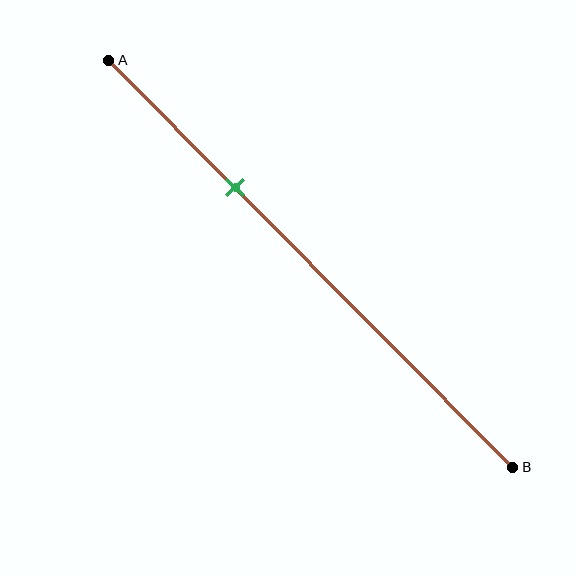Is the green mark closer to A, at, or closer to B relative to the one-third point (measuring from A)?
The green mark is approximately at the one-third point of segment AB.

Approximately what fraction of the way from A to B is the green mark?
The green mark is approximately 30% of the way from A to B.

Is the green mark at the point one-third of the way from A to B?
Yes, the mark is approximately at the one-third point.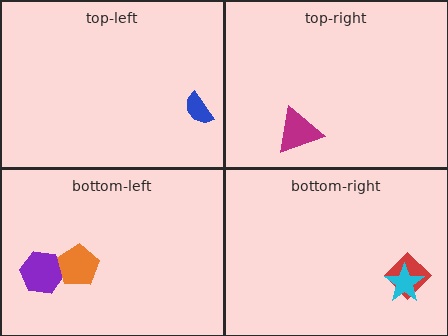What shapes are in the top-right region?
The magenta triangle.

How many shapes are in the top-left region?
1.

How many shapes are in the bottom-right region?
2.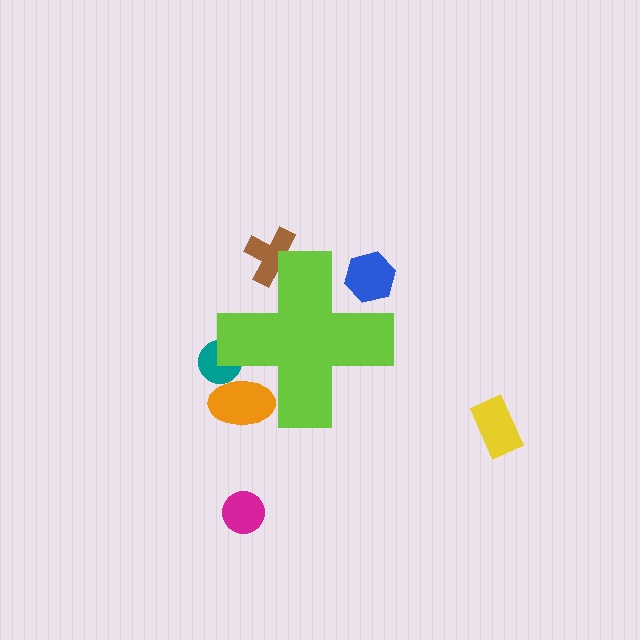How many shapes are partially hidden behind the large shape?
4 shapes are partially hidden.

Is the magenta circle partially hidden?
No, the magenta circle is fully visible.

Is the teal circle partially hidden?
Yes, the teal circle is partially hidden behind the lime cross.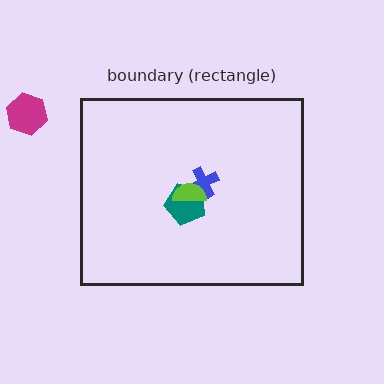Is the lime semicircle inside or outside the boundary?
Inside.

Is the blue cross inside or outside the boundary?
Inside.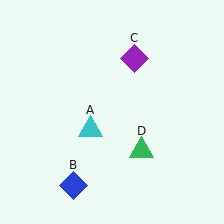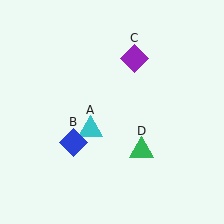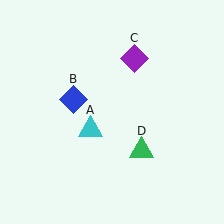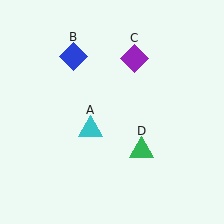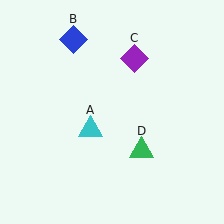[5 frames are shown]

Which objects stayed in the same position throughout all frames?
Cyan triangle (object A) and purple diamond (object C) and green triangle (object D) remained stationary.